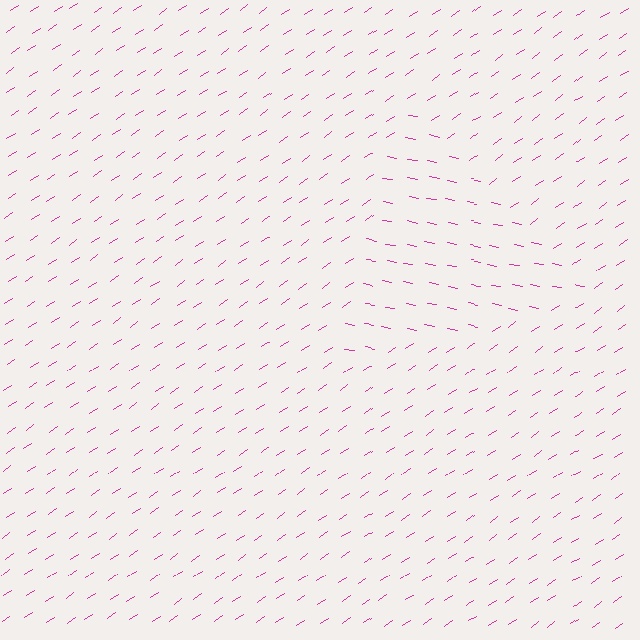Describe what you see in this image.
The image is filled with small magenta line segments. A triangle region in the image has lines oriented differently from the surrounding lines, creating a visible texture boundary.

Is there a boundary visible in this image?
Yes, there is a texture boundary formed by a change in line orientation.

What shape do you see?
I see a triangle.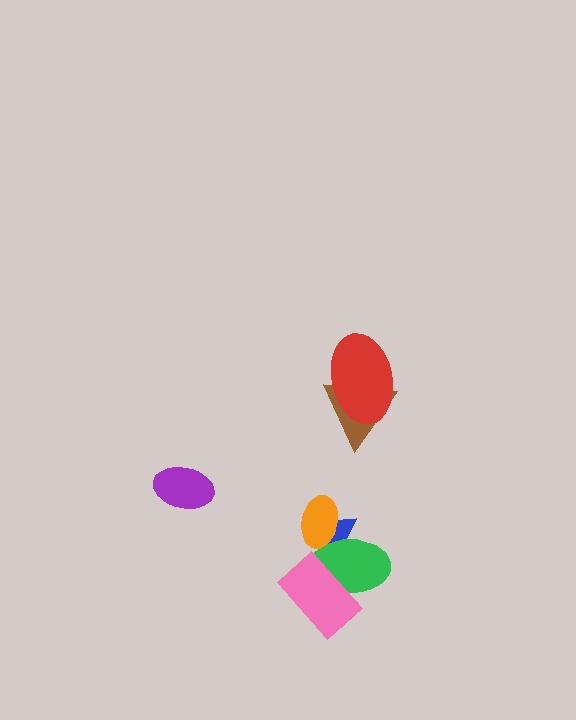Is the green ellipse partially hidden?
Yes, it is partially covered by another shape.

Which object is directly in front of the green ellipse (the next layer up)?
The pink rectangle is directly in front of the green ellipse.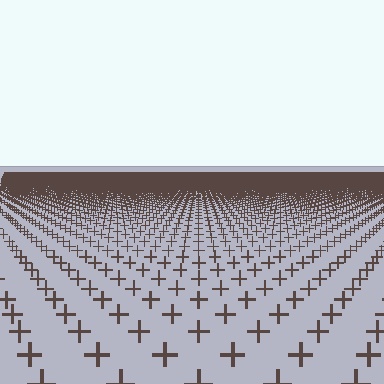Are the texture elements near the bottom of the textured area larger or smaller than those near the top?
Larger. Near the bottom, elements are closer to the viewer and appear at a bigger on-screen size.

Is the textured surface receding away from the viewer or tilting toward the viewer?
The surface is receding away from the viewer. Texture elements get smaller and denser toward the top.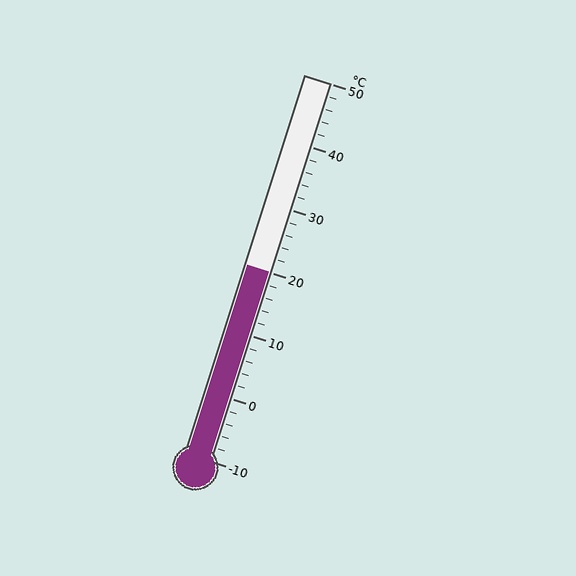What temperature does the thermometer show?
The thermometer shows approximately 20°C.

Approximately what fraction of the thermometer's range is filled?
The thermometer is filled to approximately 50% of its range.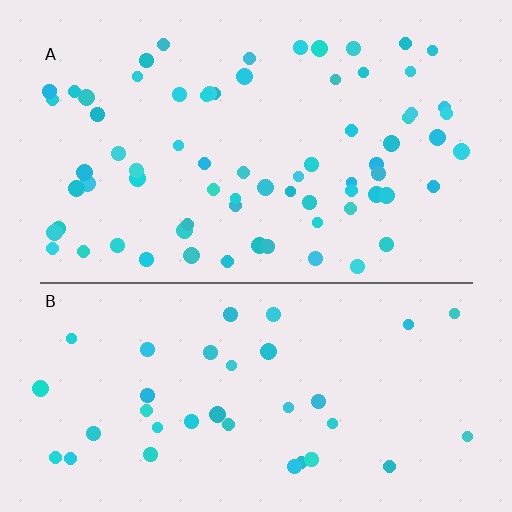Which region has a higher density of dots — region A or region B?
A (the top).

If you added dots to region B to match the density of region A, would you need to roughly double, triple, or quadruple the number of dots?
Approximately double.